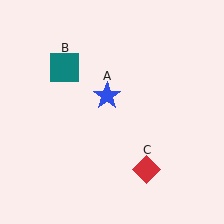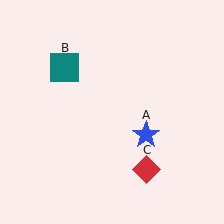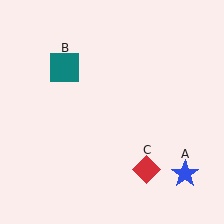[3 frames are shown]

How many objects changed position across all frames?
1 object changed position: blue star (object A).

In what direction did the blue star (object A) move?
The blue star (object A) moved down and to the right.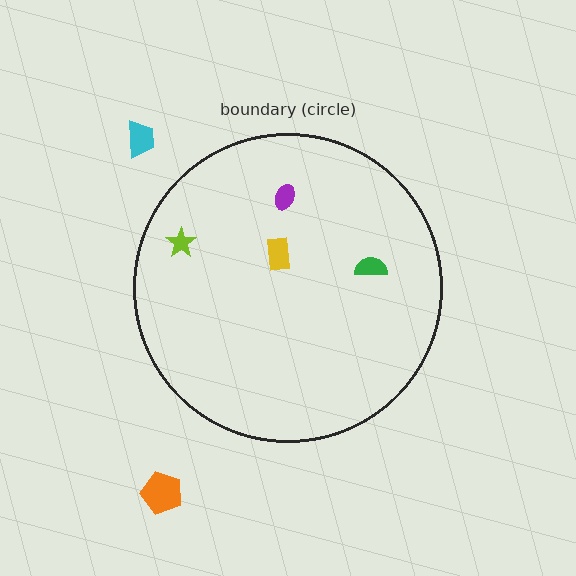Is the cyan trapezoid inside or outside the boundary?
Outside.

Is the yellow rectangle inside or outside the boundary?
Inside.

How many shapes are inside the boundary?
4 inside, 2 outside.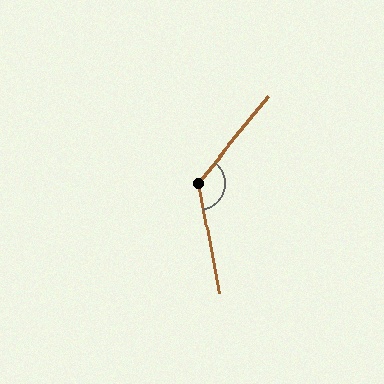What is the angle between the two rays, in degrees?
Approximately 130 degrees.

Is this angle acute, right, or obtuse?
It is obtuse.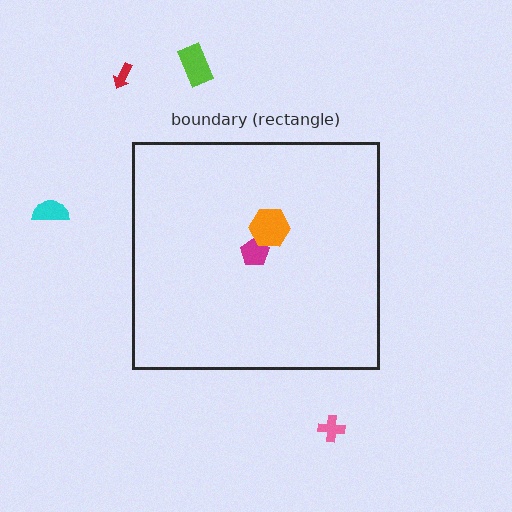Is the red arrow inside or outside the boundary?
Outside.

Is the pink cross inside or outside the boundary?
Outside.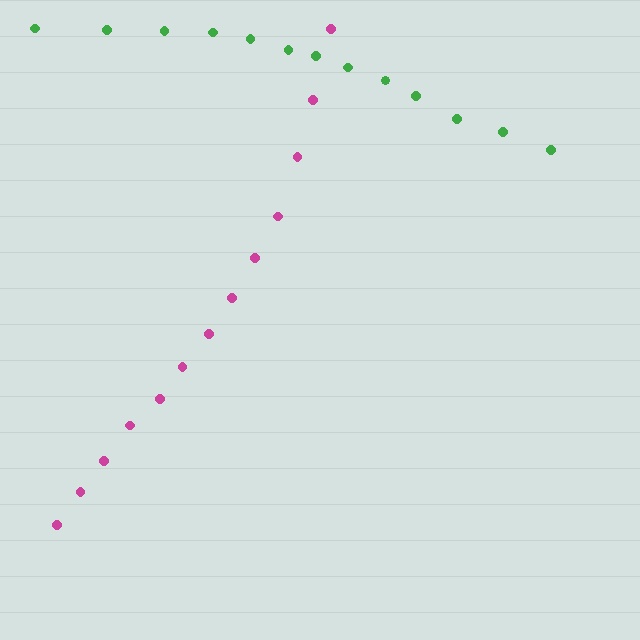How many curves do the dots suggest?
There are 2 distinct paths.